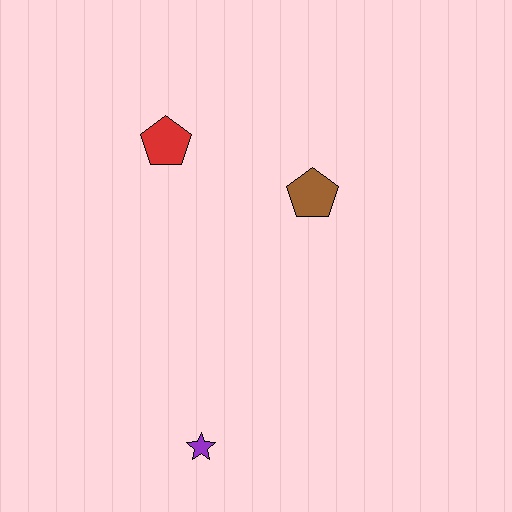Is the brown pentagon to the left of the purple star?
No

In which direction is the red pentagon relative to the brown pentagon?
The red pentagon is to the left of the brown pentagon.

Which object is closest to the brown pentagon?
The red pentagon is closest to the brown pentagon.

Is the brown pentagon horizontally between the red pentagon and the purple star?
No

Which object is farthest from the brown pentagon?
The purple star is farthest from the brown pentagon.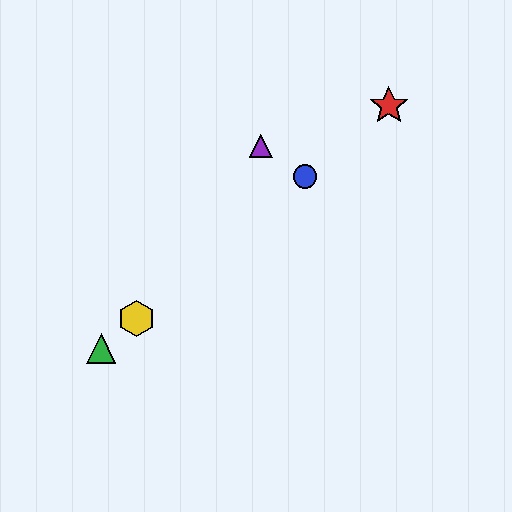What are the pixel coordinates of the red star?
The red star is at (389, 106).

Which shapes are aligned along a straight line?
The red star, the blue circle, the green triangle, the yellow hexagon are aligned along a straight line.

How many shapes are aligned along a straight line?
4 shapes (the red star, the blue circle, the green triangle, the yellow hexagon) are aligned along a straight line.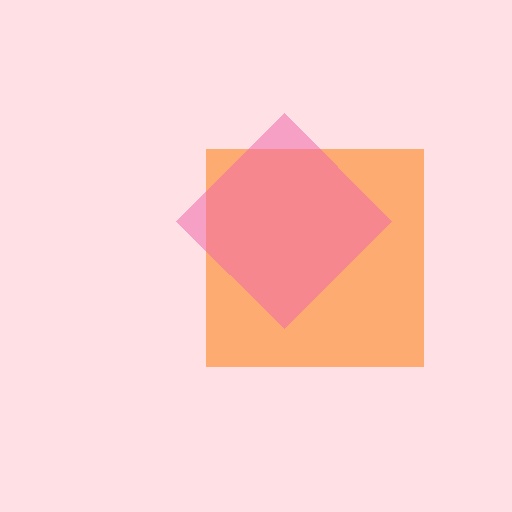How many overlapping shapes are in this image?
There are 2 overlapping shapes in the image.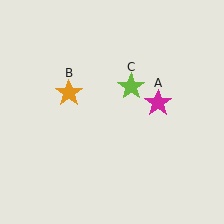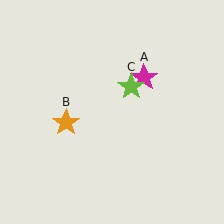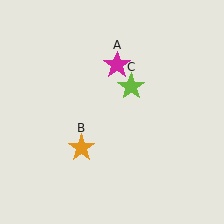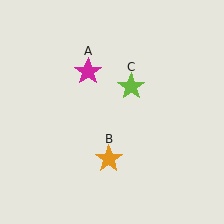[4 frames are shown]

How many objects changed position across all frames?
2 objects changed position: magenta star (object A), orange star (object B).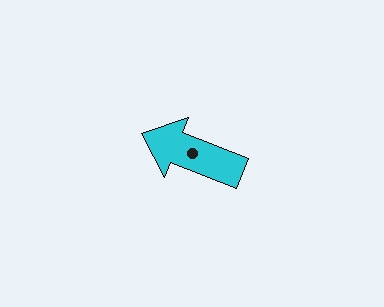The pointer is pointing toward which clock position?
Roughly 10 o'clock.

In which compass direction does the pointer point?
West.